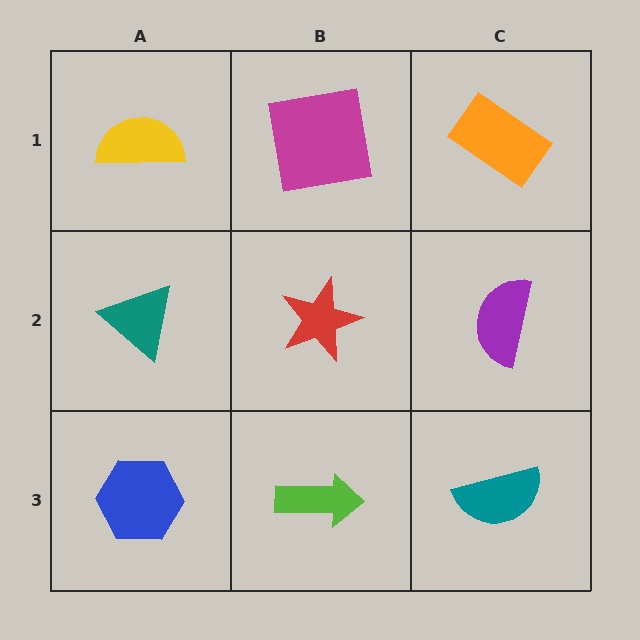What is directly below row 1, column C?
A purple semicircle.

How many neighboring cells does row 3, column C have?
2.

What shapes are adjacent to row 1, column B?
A red star (row 2, column B), a yellow semicircle (row 1, column A), an orange rectangle (row 1, column C).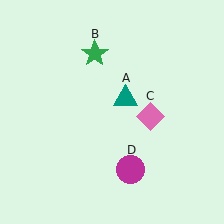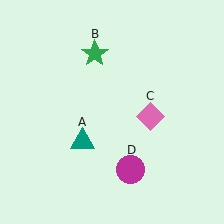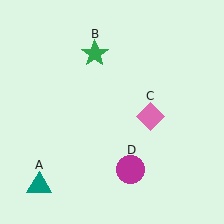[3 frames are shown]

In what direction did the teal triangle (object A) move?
The teal triangle (object A) moved down and to the left.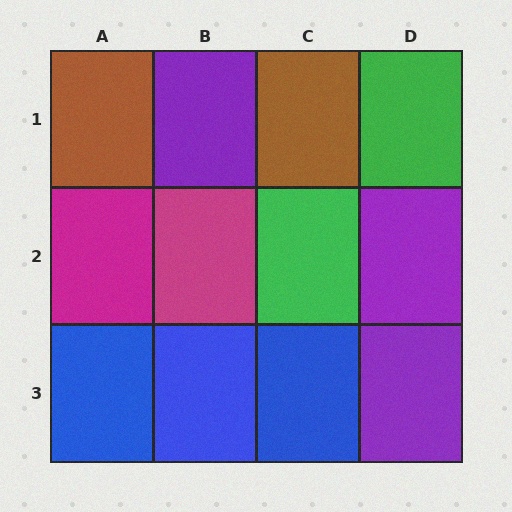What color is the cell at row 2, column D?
Purple.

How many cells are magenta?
2 cells are magenta.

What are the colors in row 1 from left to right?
Brown, purple, brown, green.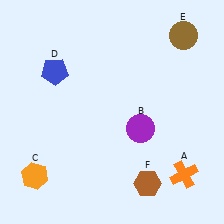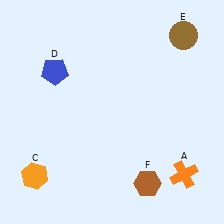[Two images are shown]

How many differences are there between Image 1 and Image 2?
There is 1 difference between the two images.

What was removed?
The purple circle (B) was removed in Image 2.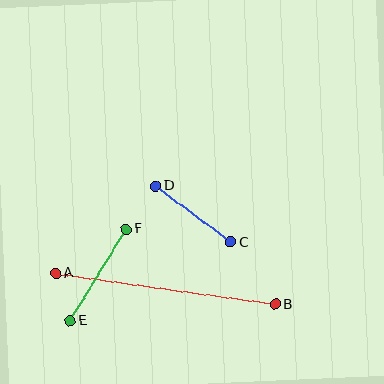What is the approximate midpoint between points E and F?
The midpoint is at approximately (98, 275) pixels.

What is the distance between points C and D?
The distance is approximately 94 pixels.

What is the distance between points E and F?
The distance is approximately 107 pixels.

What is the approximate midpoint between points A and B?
The midpoint is at approximately (166, 289) pixels.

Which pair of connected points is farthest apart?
Points A and B are farthest apart.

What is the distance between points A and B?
The distance is approximately 222 pixels.